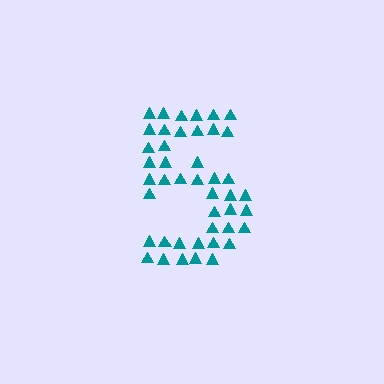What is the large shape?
The large shape is the digit 5.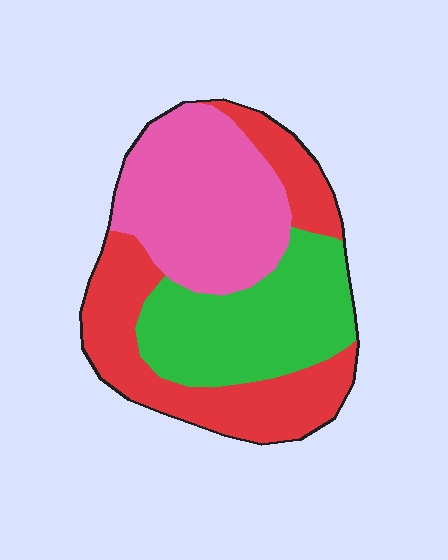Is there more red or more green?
Red.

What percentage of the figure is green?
Green covers about 30% of the figure.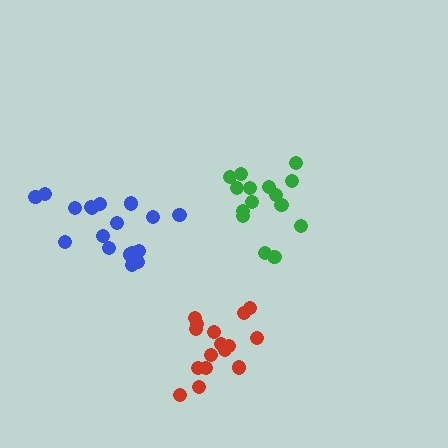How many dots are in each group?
Group 1: 15 dots, Group 2: 18 dots, Group 3: 16 dots (49 total).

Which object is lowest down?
The red cluster is bottommost.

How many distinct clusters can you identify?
There are 3 distinct clusters.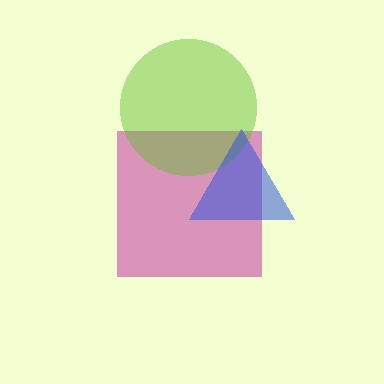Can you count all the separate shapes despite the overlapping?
Yes, there are 3 separate shapes.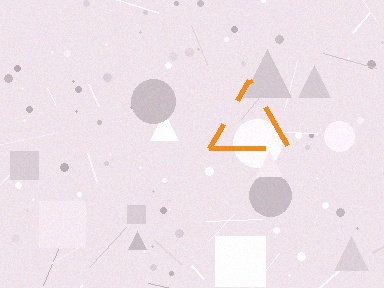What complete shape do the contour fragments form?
The contour fragments form a triangle.